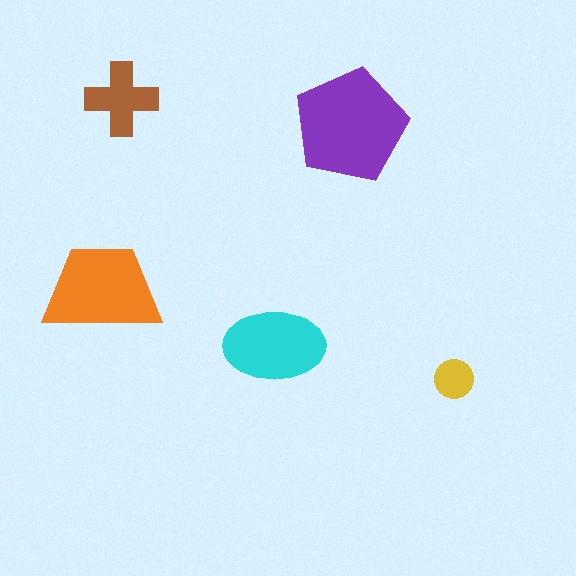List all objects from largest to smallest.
The purple pentagon, the orange trapezoid, the cyan ellipse, the brown cross, the yellow circle.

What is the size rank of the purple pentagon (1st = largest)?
1st.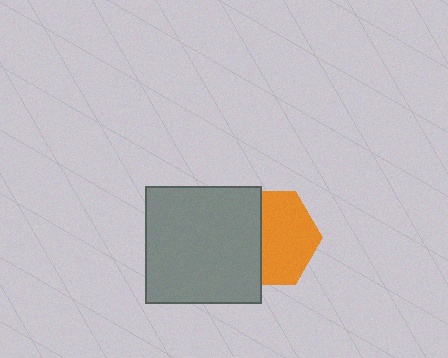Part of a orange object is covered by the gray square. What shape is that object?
It is a hexagon.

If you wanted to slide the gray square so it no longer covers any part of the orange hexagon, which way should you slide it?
Slide it left — that is the most direct way to separate the two shapes.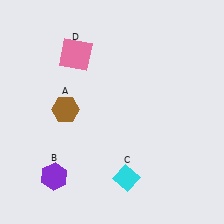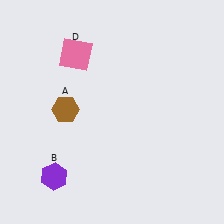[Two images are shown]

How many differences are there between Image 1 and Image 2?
There is 1 difference between the two images.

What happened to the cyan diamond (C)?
The cyan diamond (C) was removed in Image 2. It was in the bottom-right area of Image 1.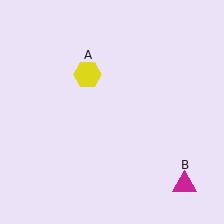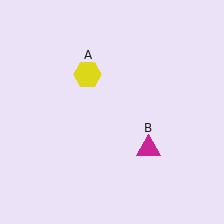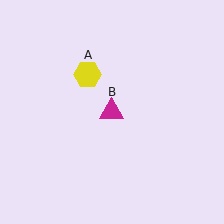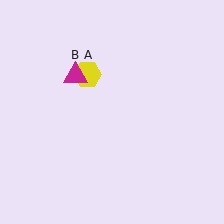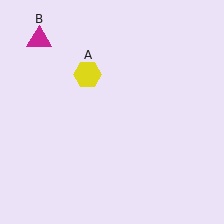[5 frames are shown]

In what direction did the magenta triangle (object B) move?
The magenta triangle (object B) moved up and to the left.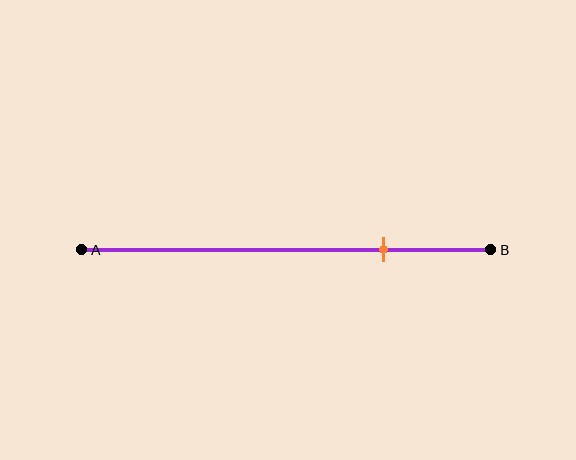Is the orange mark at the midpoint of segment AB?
No, the mark is at about 75% from A, not at the 50% midpoint.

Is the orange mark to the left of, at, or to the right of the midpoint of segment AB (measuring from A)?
The orange mark is to the right of the midpoint of segment AB.